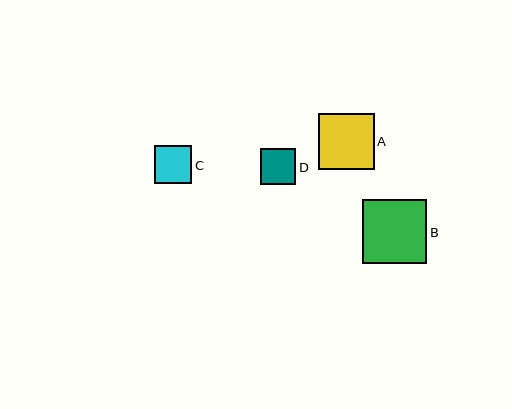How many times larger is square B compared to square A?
Square B is approximately 1.1 times the size of square A.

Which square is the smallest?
Square D is the smallest with a size of approximately 35 pixels.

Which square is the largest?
Square B is the largest with a size of approximately 64 pixels.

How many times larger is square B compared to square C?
Square B is approximately 1.7 times the size of square C.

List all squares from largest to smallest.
From largest to smallest: B, A, C, D.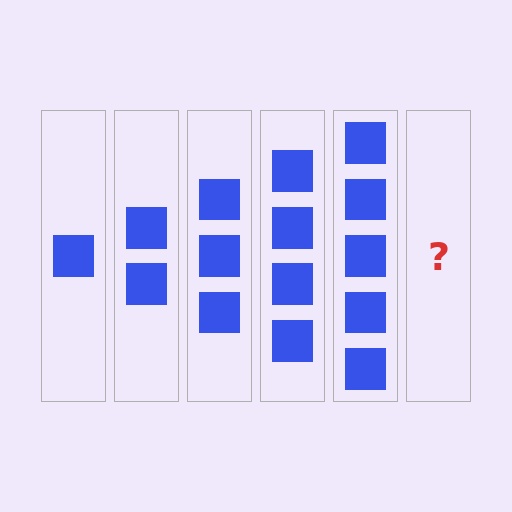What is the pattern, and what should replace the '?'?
The pattern is that each step adds one more square. The '?' should be 6 squares.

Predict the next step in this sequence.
The next step is 6 squares.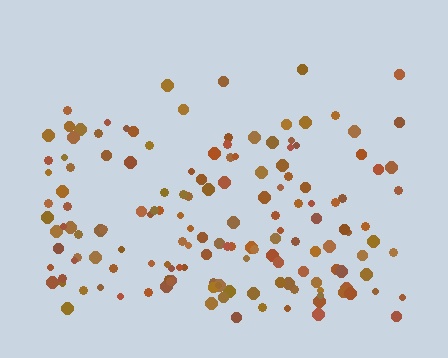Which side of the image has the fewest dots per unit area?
The top.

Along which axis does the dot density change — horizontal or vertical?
Vertical.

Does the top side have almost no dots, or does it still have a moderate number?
Still a moderate number, just noticeably fewer than the bottom.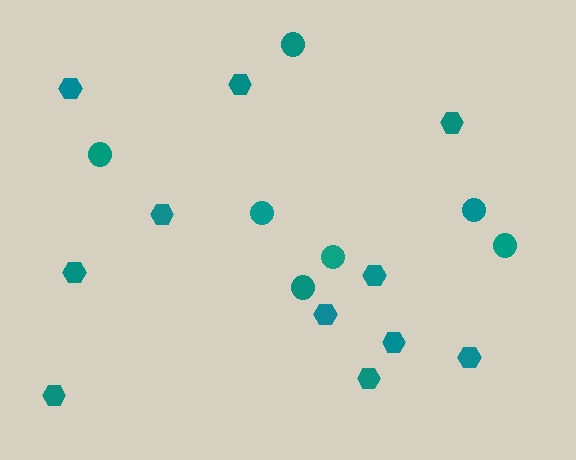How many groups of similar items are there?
There are 2 groups: one group of hexagons (11) and one group of circles (7).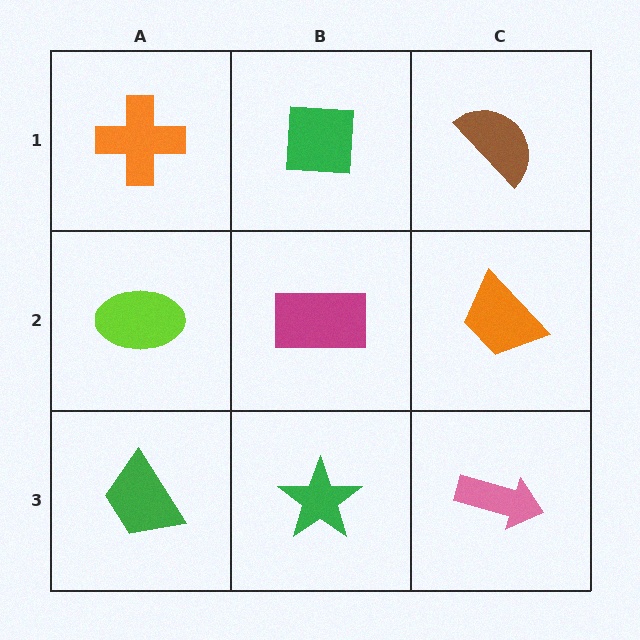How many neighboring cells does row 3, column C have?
2.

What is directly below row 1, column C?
An orange trapezoid.